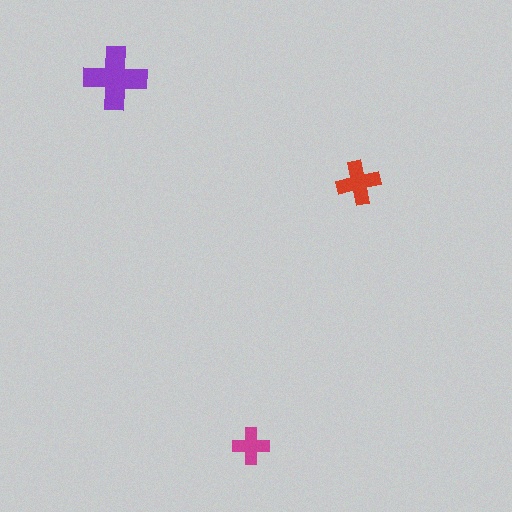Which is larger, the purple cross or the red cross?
The purple one.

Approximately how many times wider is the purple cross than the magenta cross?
About 1.5 times wider.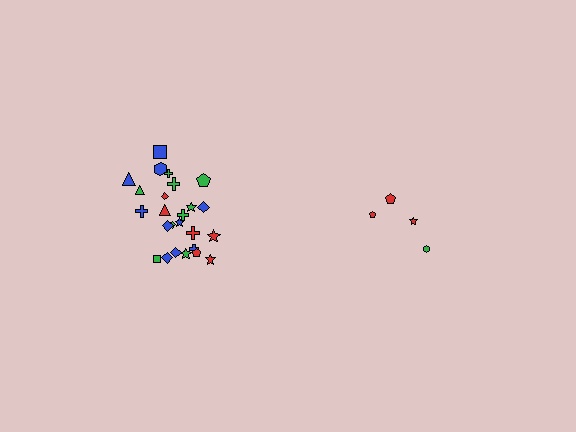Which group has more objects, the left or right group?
The left group.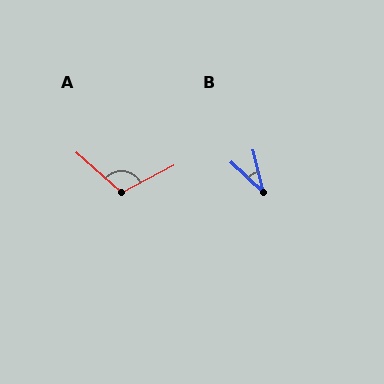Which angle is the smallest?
B, at approximately 34 degrees.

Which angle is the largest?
A, at approximately 111 degrees.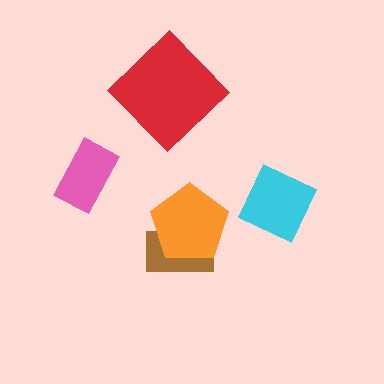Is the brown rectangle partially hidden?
Yes, it is partially covered by another shape.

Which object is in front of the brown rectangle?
The orange pentagon is in front of the brown rectangle.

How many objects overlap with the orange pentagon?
1 object overlaps with the orange pentagon.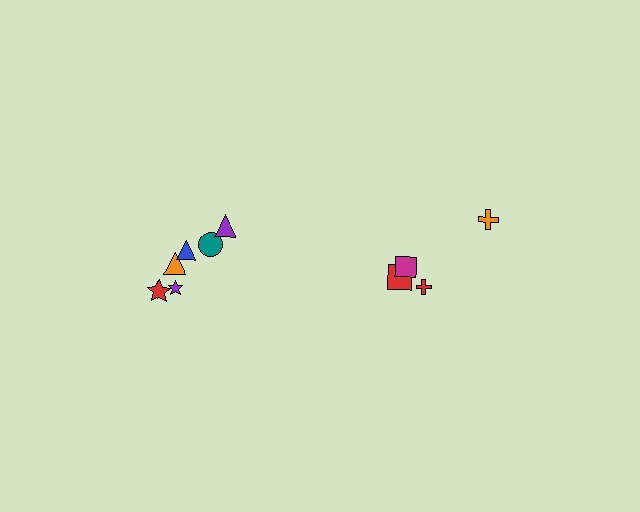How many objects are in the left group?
There are 6 objects.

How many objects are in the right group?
There are 4 objects.